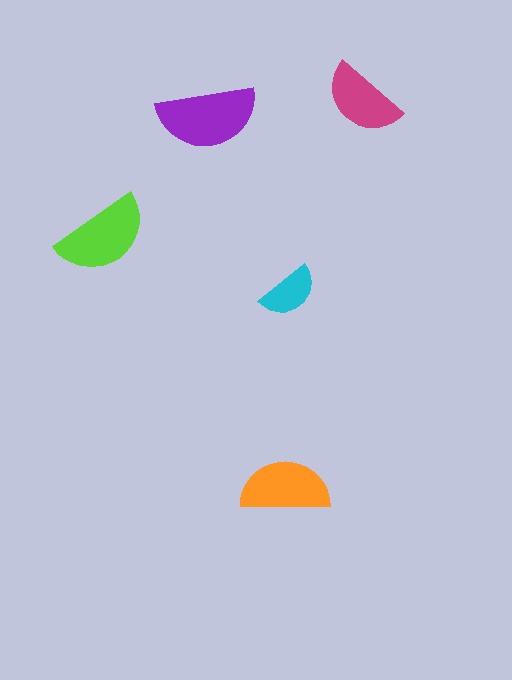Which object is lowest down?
The orange semicircle is bottommost.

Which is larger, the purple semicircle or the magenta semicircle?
The purple one.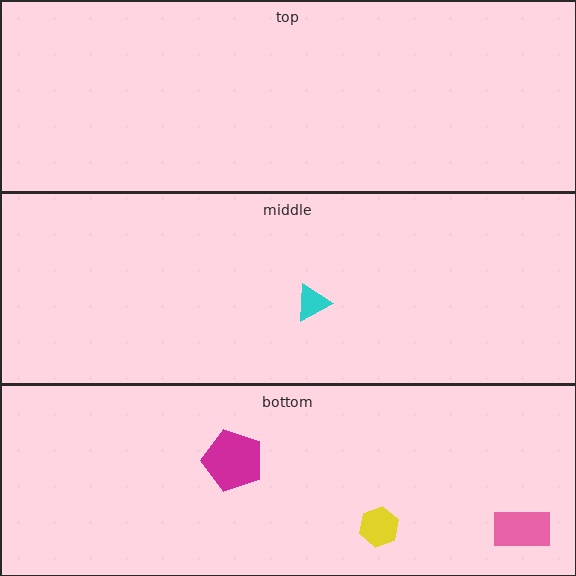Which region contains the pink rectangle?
The bottom region.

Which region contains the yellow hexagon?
The bottom region.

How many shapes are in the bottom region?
3.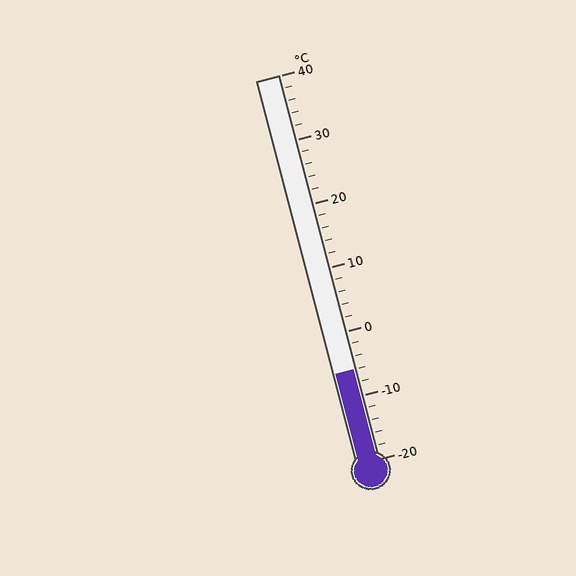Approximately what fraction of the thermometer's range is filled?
The thermometer is filled to approximately 25% of its range.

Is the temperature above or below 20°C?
The temperature is below 20°C.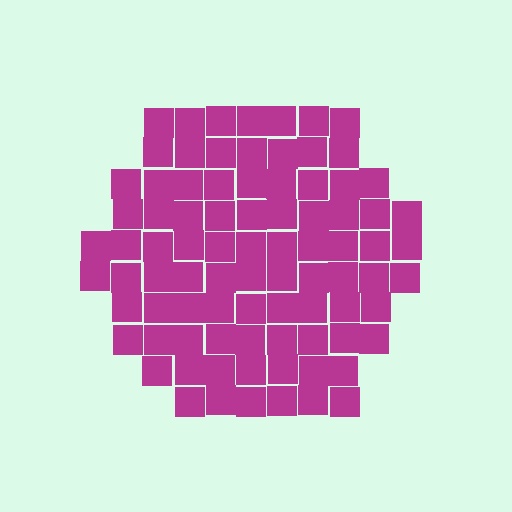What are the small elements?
The small elements are squares.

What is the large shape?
The large shape is a hexagon.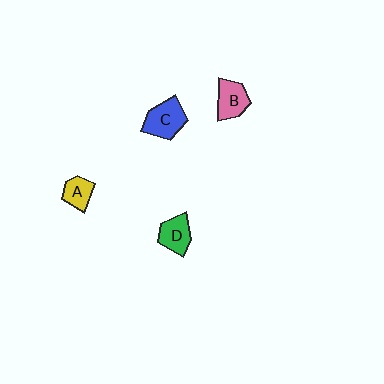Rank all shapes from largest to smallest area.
From largest to smallest: C (blue), B (pink), D (green), A (yellow).